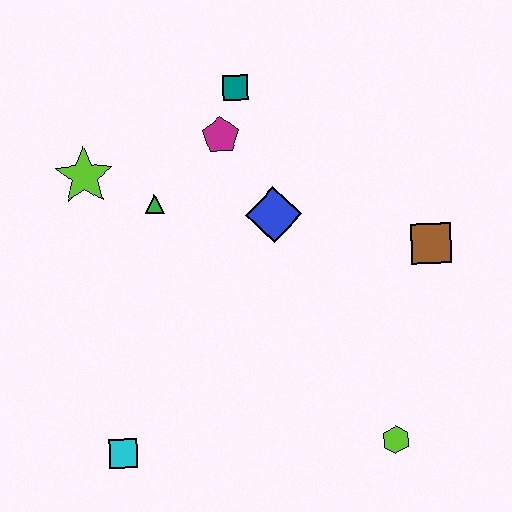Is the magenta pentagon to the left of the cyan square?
No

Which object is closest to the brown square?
The blue diamond is closest to the brown square.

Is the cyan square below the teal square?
Yes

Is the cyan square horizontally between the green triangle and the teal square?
No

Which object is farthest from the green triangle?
The lime hexagon is farthest from the green triangle.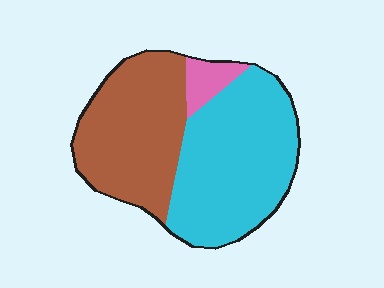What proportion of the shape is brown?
Brown covers roughly 40% of the shape.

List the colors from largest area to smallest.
From largest to smallest: cyan, brown, pink.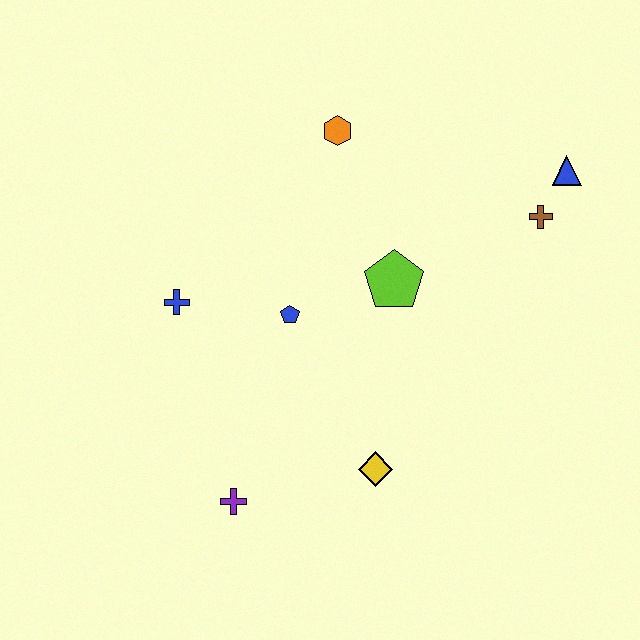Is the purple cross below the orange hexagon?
Yes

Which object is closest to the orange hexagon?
The lime pentagon is closest to the orange hexagon.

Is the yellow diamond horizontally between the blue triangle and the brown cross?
No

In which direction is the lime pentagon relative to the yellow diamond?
The lime pentagon is above the yellow diamond.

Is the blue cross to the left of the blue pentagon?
Yes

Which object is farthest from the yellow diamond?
The blue triangle is farthest from the yellow diamond.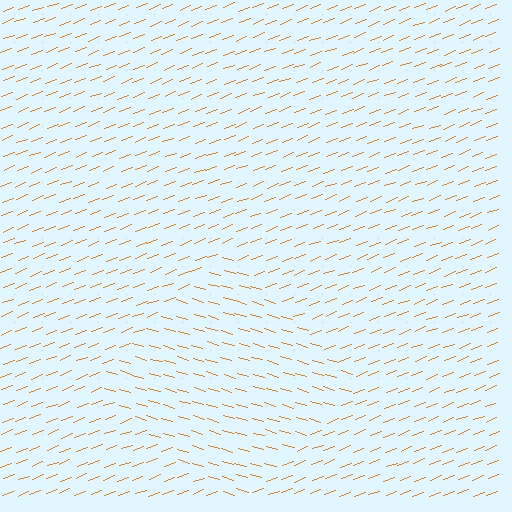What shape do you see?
I see a diamond.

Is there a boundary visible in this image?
Yes, there is a texture boundary formed by a change in line orientation.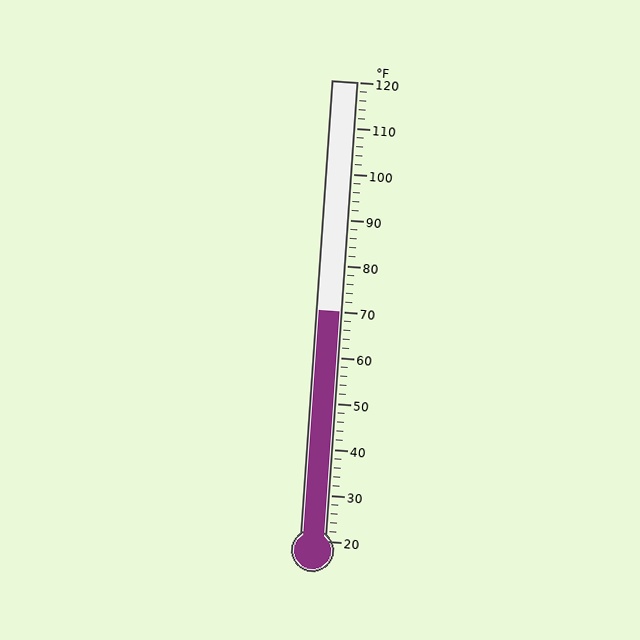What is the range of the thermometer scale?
The thermometer scale ranges from 20°F to 120°F.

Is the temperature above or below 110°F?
The temperature is below 110°F.